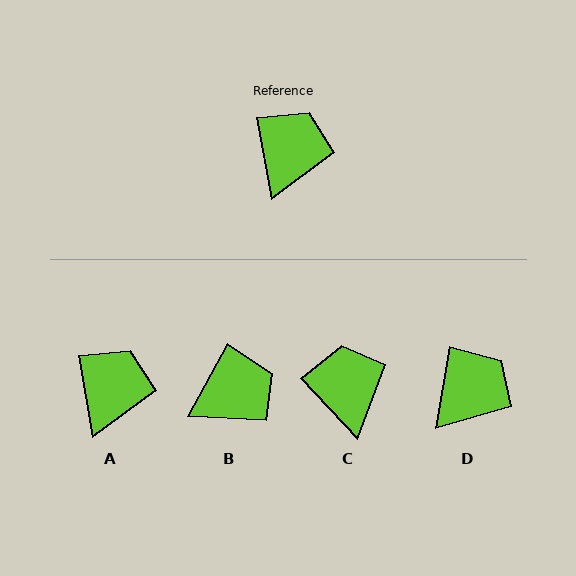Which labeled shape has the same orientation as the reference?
A.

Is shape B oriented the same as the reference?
No, it is off by about 39 degrees.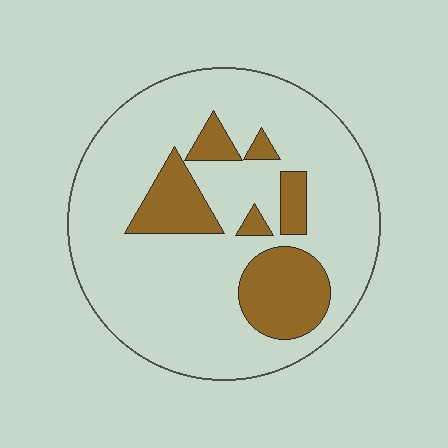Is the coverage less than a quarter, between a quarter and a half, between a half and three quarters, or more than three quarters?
Less than a quarter.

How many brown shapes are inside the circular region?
6.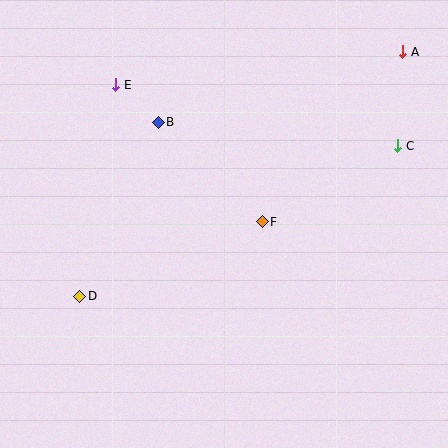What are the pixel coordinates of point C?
Point C is at (398, 146).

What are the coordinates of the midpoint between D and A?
The midpoint between D and A is at (241, 174).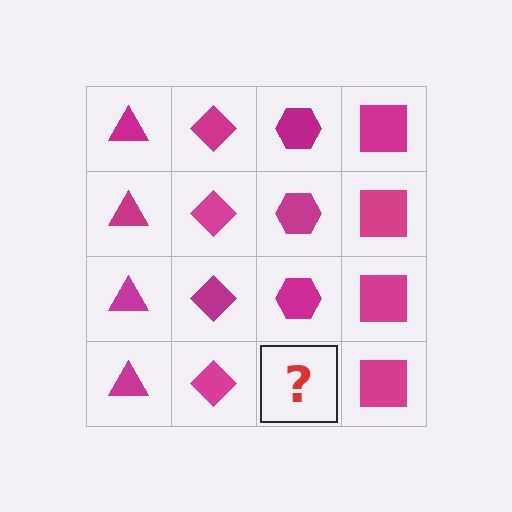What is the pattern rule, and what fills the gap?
The rule is that each column has a consistent shape. The gap should be filled with a magenta hexagon.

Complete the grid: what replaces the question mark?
The question mark should be replaced with a magenta hexagon.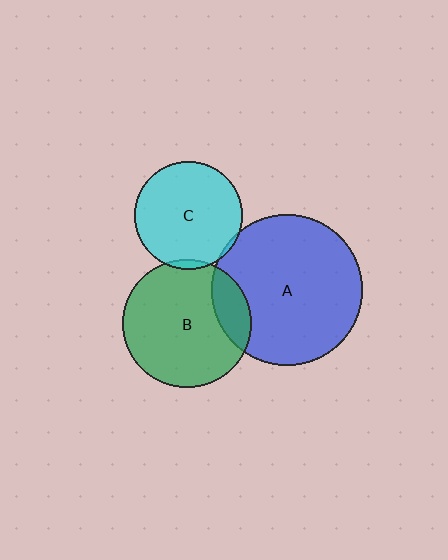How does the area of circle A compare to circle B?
Approximately 1.4 times.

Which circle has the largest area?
Circle A (blue).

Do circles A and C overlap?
Yes.